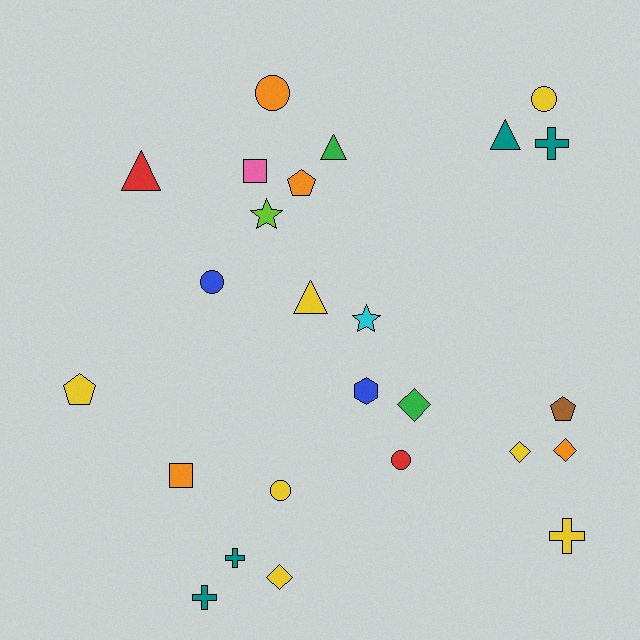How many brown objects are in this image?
There is 1 brown object.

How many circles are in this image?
There are 5 circles.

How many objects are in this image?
There are 25 objects.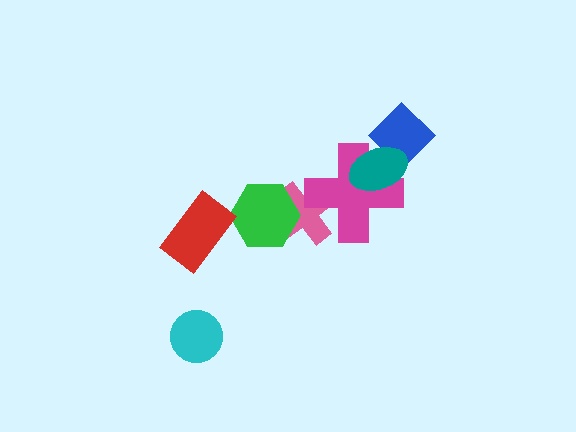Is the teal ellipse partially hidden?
No, no other shape covers it.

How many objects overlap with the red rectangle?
0 objects overlap with the red rectangle.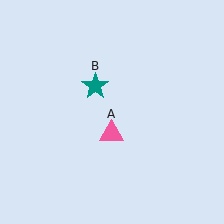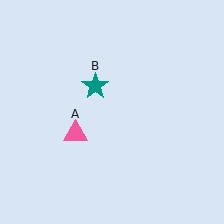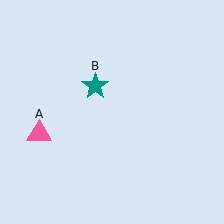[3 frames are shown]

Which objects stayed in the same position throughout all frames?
Teal star (object B) remained stationary.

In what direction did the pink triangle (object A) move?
The pink triangle (object A) moved left.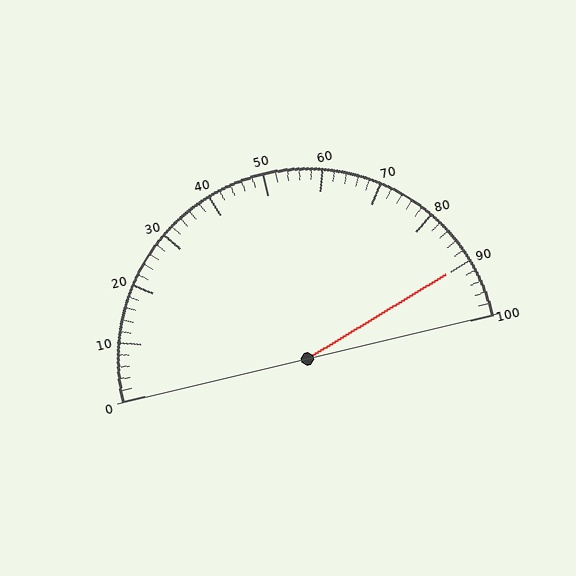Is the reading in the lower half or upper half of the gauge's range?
The reading is in the upper half of the range (0 to 100).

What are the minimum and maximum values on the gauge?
The gauge ranges from 0 to 100.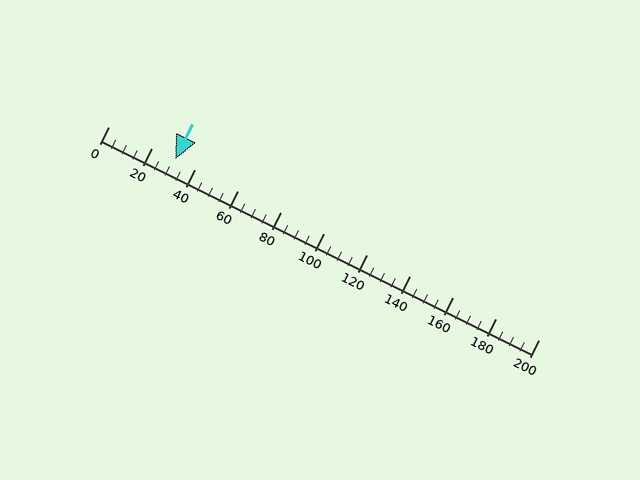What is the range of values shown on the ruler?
The ruler shows values from 0 to 200.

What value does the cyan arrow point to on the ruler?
The cyan arrow points to approximately 31.